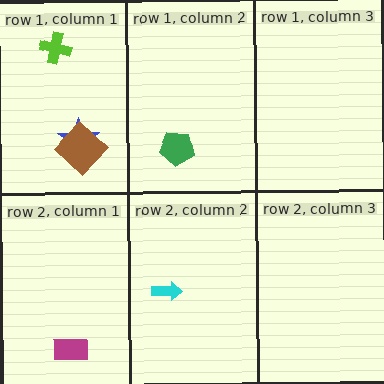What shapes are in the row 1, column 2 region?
The green pentagon.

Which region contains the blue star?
The row 1, column 1 region.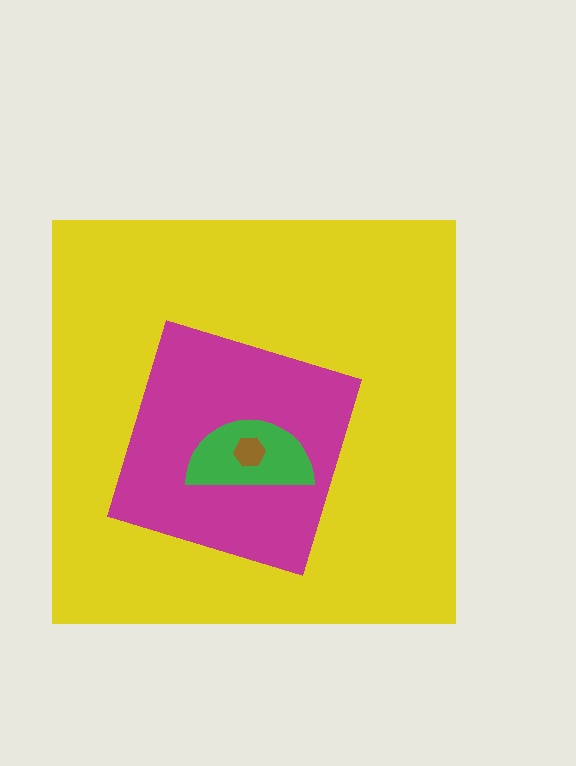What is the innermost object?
The brown hexagon.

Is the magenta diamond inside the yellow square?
Yes.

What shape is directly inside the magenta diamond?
The green semicircle.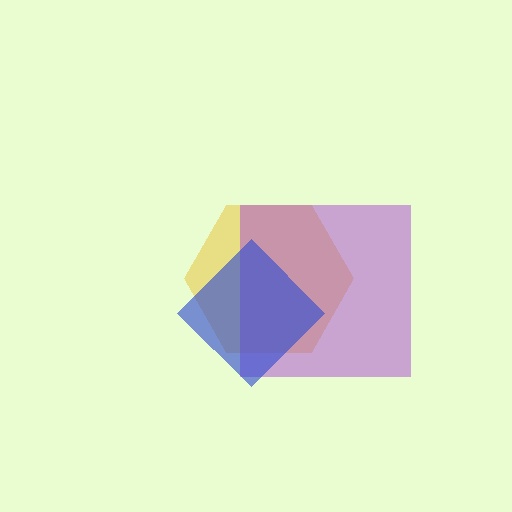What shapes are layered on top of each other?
The layered shapes are: a yellow hexagon, a purple square, a blue diamond.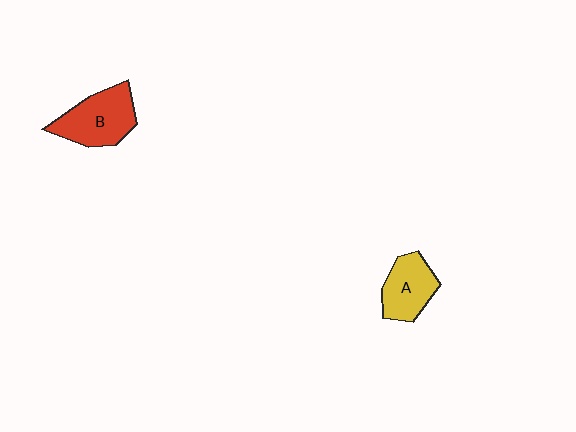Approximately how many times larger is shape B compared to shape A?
Approximately 1.3 times.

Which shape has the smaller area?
Shape A (yellow).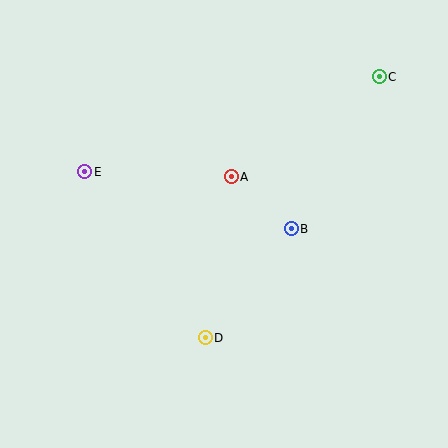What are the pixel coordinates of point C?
Point C is at (379, 77).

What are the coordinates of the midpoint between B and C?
The midpoint between B and C is at (335, 153).